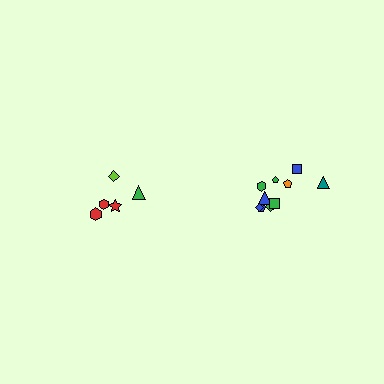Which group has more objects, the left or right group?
The right group.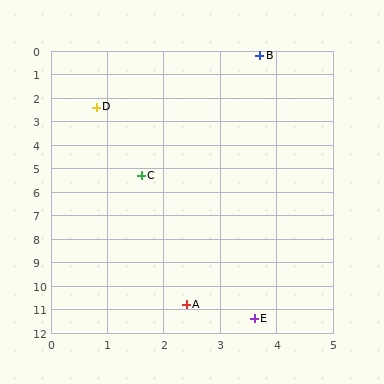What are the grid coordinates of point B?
Point B is at approximately (3.7, 0.2).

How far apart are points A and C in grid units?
Points A and C are about 5.6 grid units apart.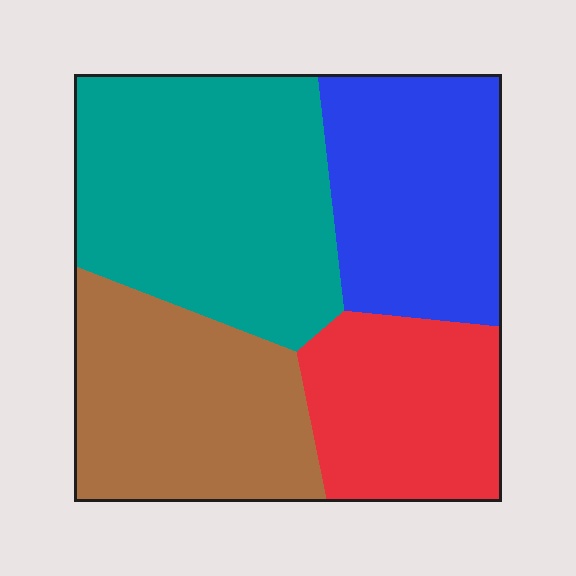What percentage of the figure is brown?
Brown covers around 25% of the figure.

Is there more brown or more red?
Brown.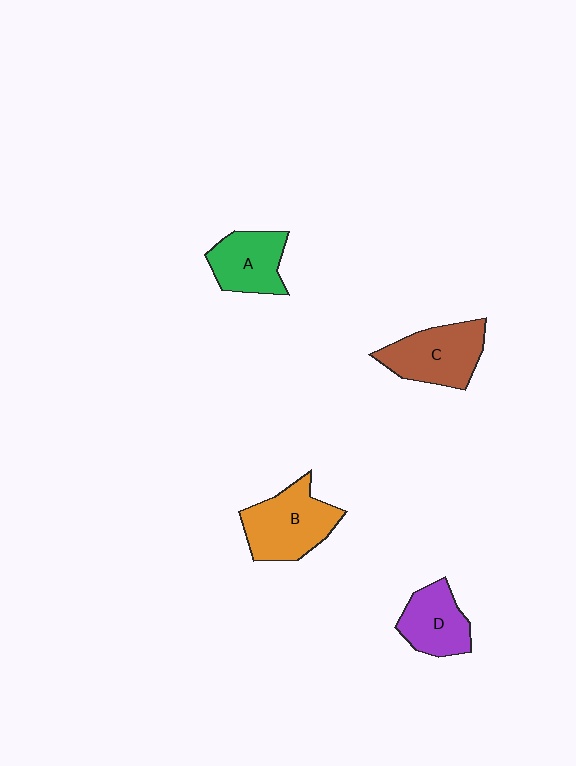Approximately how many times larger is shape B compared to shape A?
Approximately 1.3 times.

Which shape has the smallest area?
Shape D (purple).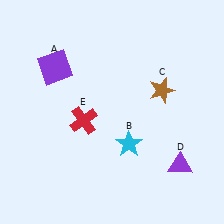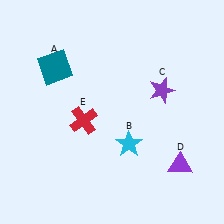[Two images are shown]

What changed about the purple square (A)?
In Image 1, A is purple. In Image 2, it changed to teal.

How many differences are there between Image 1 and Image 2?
There are 2 differences between the two images.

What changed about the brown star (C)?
In Image 1, C is brown. In Image 2, it changed to purple.